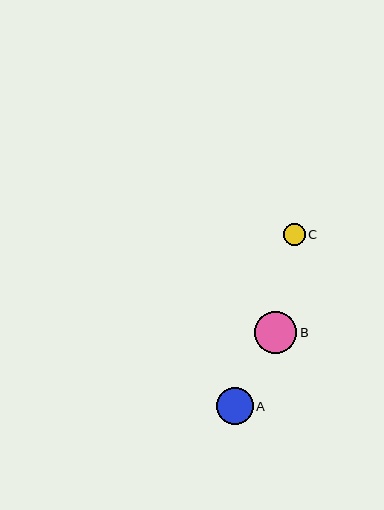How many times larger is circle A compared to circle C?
Circle A is approximately 1.7 times the size of circle C.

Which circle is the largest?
Circle B is the largest with a size of approximately 42 pixels.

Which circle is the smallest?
Circle C is the smallest with a size of approximately 22 pixels.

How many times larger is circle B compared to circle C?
Circle B is approximately 1.9 times the size of circle C.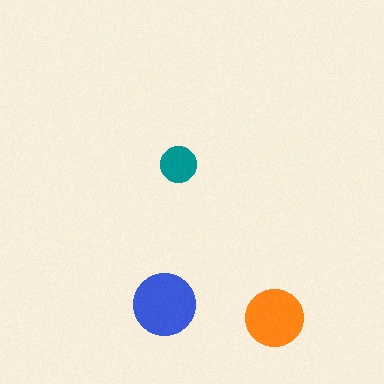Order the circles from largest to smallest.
the blue one, the orange one, the teal one.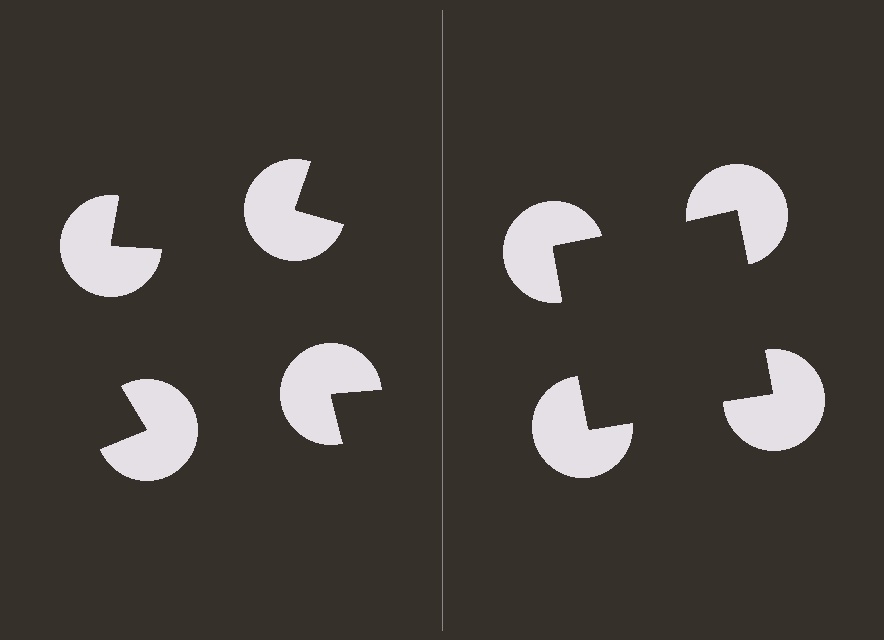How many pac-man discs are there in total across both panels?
8 — 4 on each side.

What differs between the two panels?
The pac-man discs are positioned identically on both sides; only the wedge orientations differ. On the right they align to a square; on the left they are misaligned.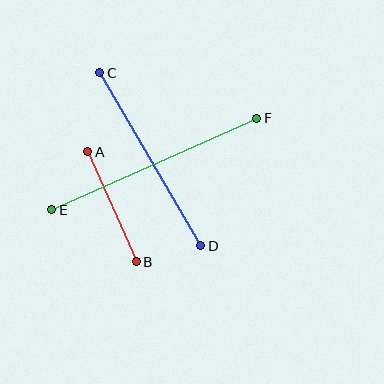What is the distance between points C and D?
The distance is approximately 200 pixels.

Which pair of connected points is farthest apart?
Points E and F are farthest apart.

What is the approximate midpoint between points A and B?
The midpoint is at approximately (112, 207) pixels.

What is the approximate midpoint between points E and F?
The midpoint is at approximately (154, 164) pixels.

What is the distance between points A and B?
The distance is approximately 120 pixels.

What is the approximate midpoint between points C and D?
The midpoint is at approximately (150, 159) pixels.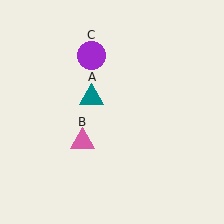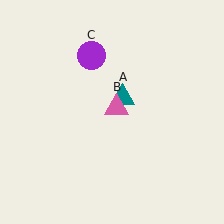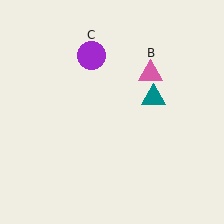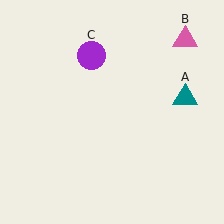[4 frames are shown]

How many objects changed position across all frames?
2 objects changed position: teal triangle (object A), pink triangle (object B).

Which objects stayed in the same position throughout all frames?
Purple circle (object C) remained stationary.